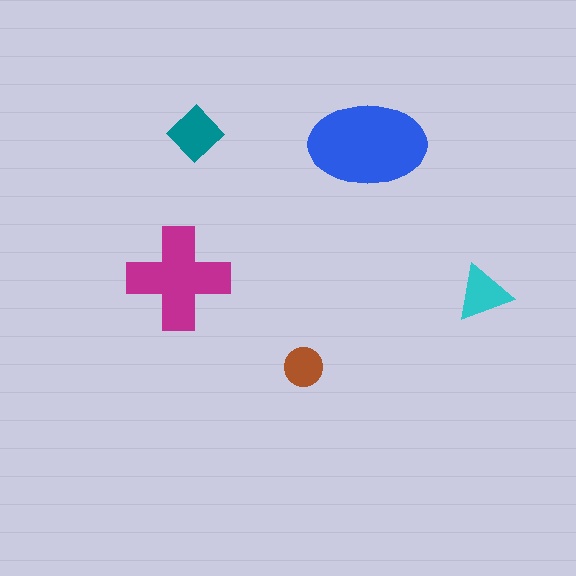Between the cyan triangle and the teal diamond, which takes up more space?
The teal diamond.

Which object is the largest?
The blue ellipse.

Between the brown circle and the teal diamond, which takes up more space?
The teal diamond.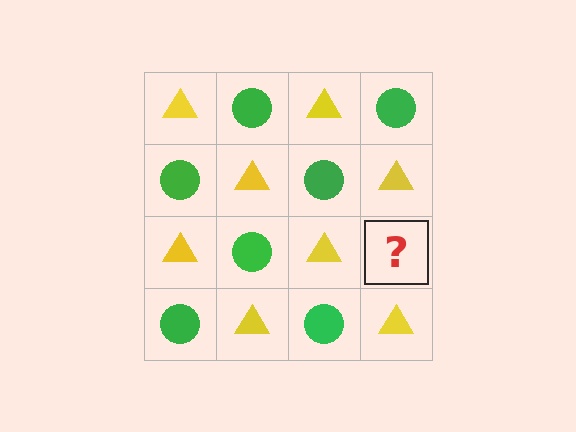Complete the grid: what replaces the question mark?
The question mark should be replaced with a green circle.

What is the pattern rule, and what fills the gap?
The rule is that it alternates yellow triangle and green circle in a checkerboard pattern. The gap should be filled with a green circle.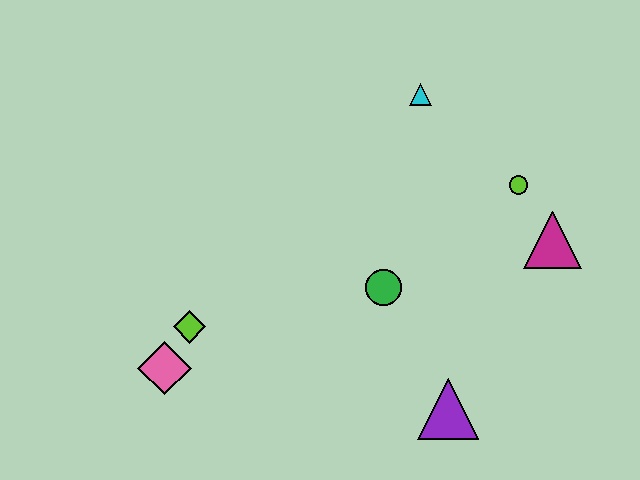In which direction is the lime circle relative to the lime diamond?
The lime circle is to the right of the lime diamond.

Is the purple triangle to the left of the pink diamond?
No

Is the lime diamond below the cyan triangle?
Yes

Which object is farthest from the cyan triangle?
The pink diamond is farthest from the cyan triangle.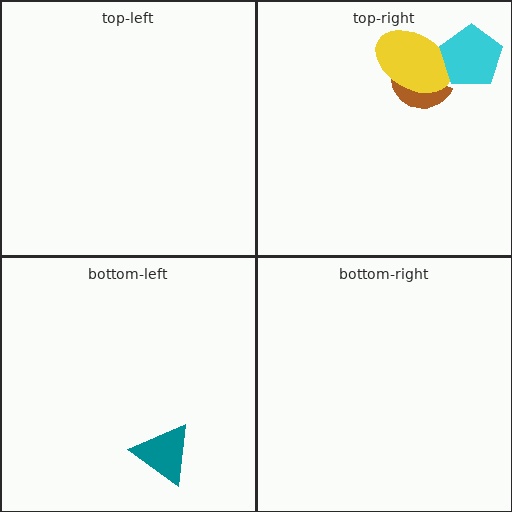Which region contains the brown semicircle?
The top-right region.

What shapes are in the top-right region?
The brown semicircle, the yellow ellipse, the cyan pentagon.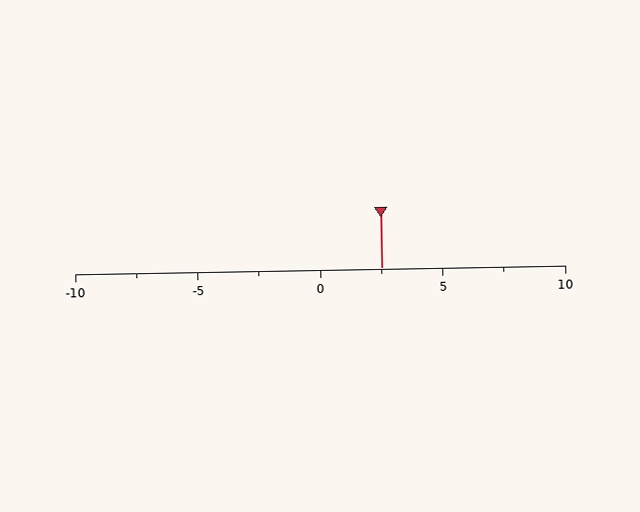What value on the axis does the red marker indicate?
The marker indicates approximately 2.5.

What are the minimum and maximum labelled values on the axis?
The axis runs from -10 to 10.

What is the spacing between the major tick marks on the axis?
The major ticks are spaced 5 apart.